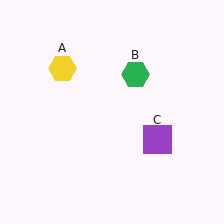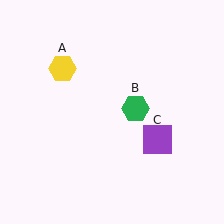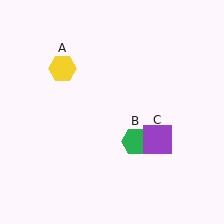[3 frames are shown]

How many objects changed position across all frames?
1 object changed position: green hexagon (object B).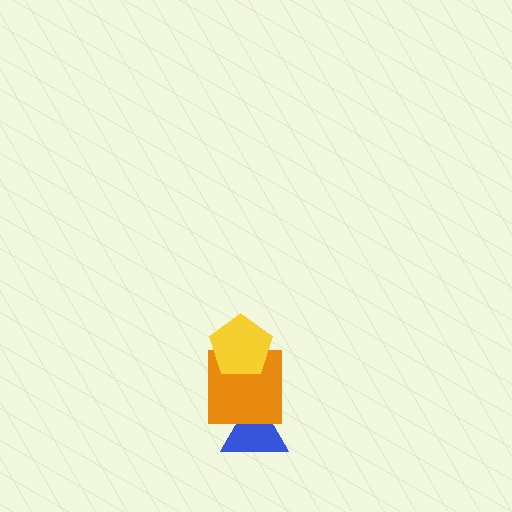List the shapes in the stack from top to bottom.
From top to bottom: the yellow pentagon, the orange square, the blue triangle.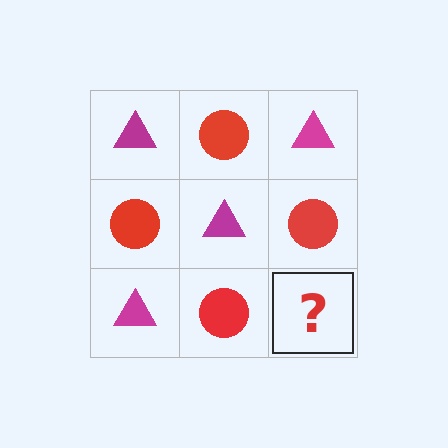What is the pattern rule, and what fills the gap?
The rule is that it alternates magenta triangle and red circle in a checkerboard pattern. The gap should be filled with a magenta triangle.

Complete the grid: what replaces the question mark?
The question mark should be replaced with a magenta triangle.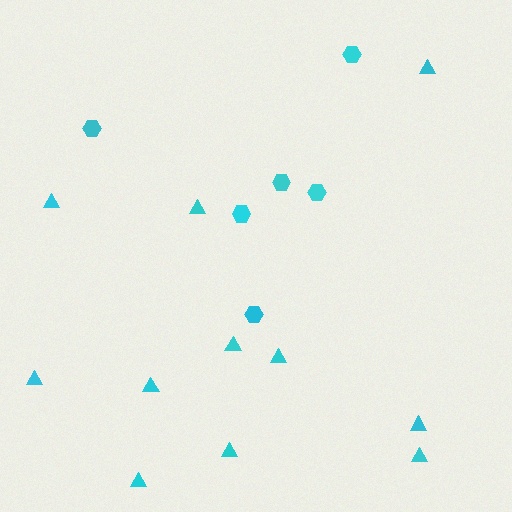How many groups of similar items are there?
There are 2 groups: one group of hexagons (6) and one group of triangles (11).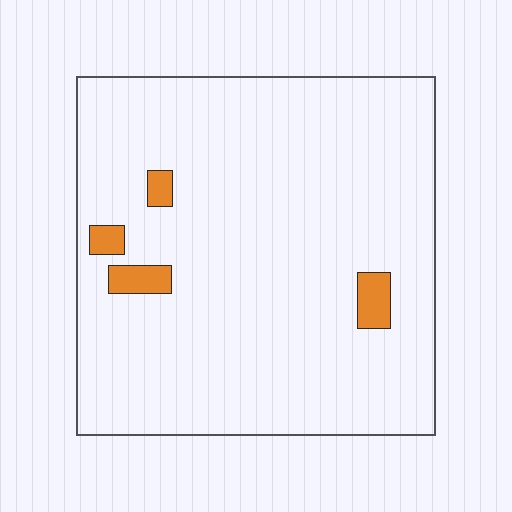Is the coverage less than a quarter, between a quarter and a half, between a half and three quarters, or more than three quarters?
Less than a quarter.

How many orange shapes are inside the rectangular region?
4.